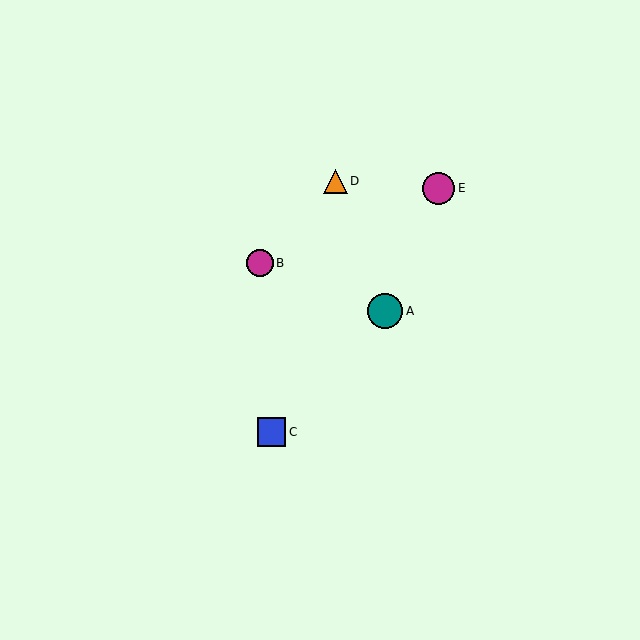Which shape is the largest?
The teal circle (labeled A) is the largest.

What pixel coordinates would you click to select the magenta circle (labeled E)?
Click at (439, 188) to select the magenta circle E.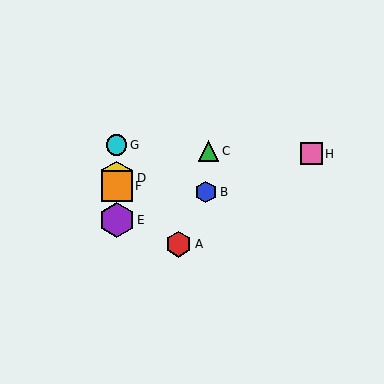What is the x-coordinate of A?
Object A is at x≈179.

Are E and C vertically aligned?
No, E is at x≈117 and C is at x≈209.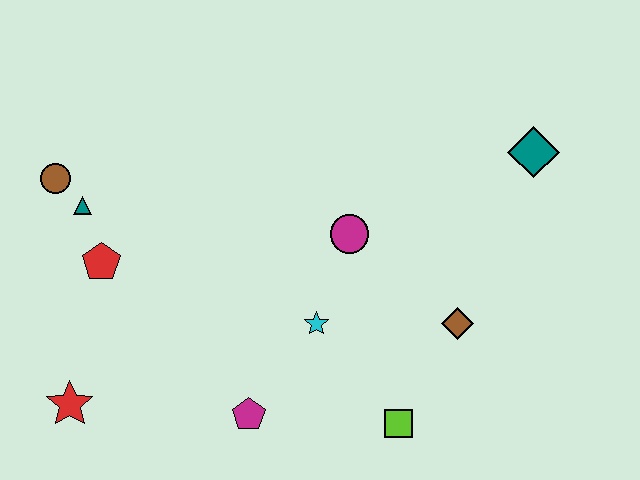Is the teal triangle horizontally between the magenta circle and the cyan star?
No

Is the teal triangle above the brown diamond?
Yes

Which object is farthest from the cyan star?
The brown circle is farthest from the cyan star.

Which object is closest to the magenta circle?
The cyan star is closest to the magenta circle.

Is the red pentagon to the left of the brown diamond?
Yes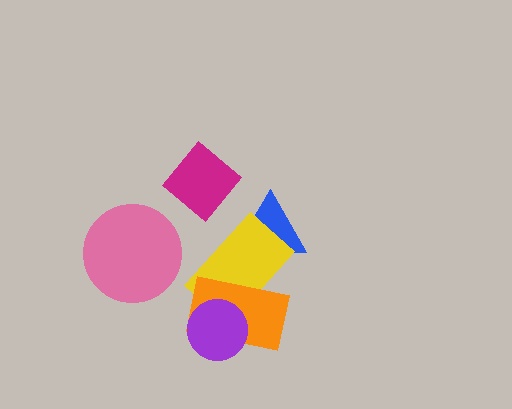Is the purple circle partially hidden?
No, no other shape covers it.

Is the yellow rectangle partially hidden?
Yes, it is partially covered by another shape.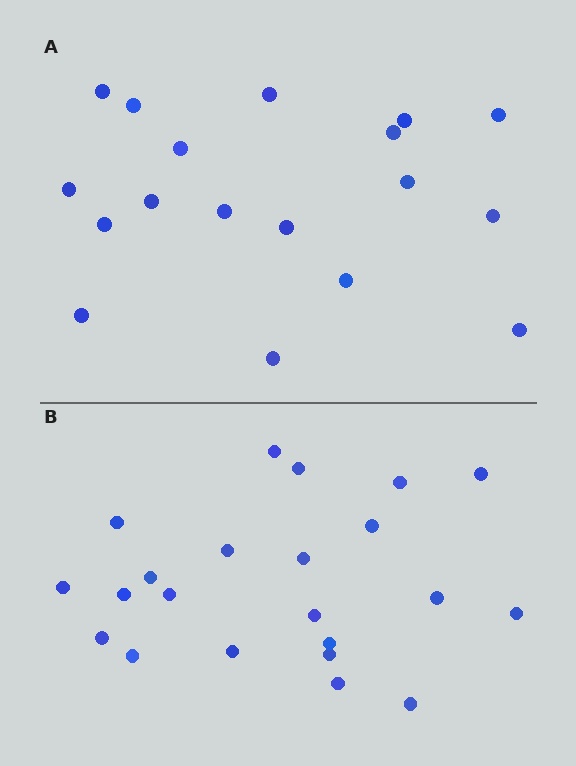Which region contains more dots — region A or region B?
Region B (the bottom region) has more dots.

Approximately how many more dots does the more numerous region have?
Region B has about 4 more dots than region A.